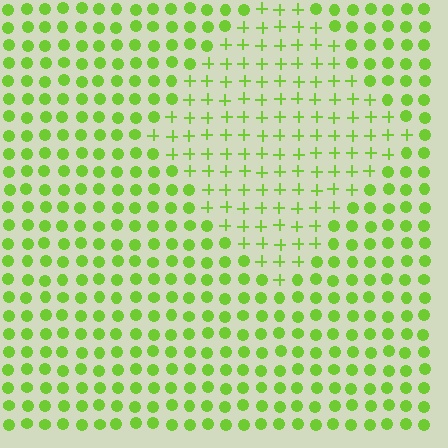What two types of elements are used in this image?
The image uses plus signs inside the diamond region and circles outside it.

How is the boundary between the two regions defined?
The boundary is defined by a change in element shape: plus signs inside vs. circles outside. All elements share the same color and spacing.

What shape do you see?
I see a diamond.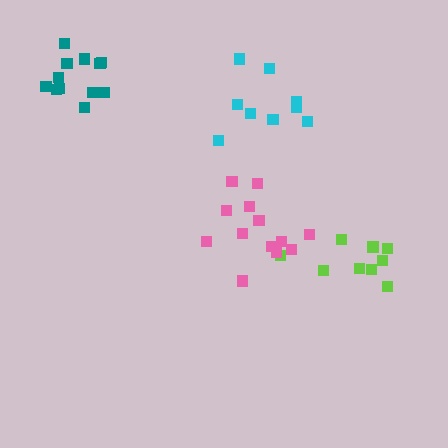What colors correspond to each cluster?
The clusters are colored: lime, cyan, pink, teal.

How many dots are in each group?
Group 1: 9 dots, Group 2: 9 dots, Group 3: 13 dots, Group 4: 12 dots (43 total).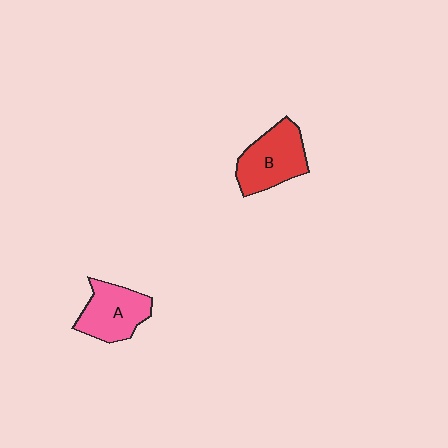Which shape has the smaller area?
Shape A (pink).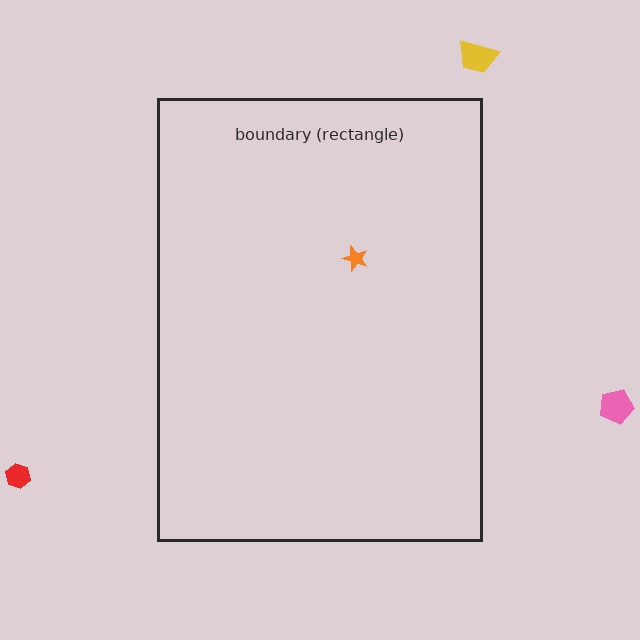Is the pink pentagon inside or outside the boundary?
Outside.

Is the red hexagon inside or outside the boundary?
Outside.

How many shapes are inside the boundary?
1 inside, 3 outside.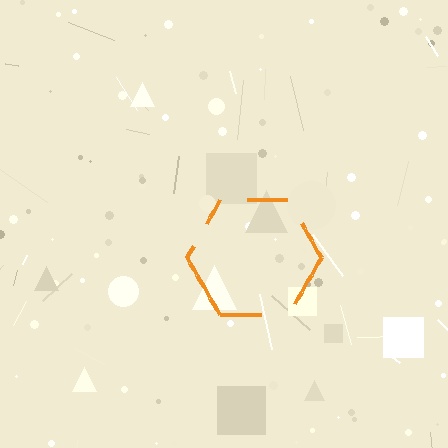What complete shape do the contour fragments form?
The contour fragments form a hexagon.